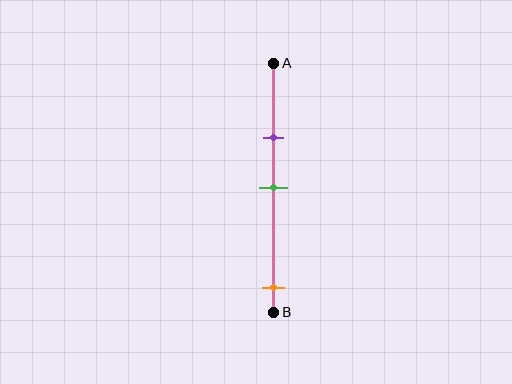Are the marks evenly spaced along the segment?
No, the marks are not evenly spaced.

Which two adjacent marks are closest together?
The purple and green marks are the closest adjacent pair.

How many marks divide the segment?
There are 3 marks dividing the segment.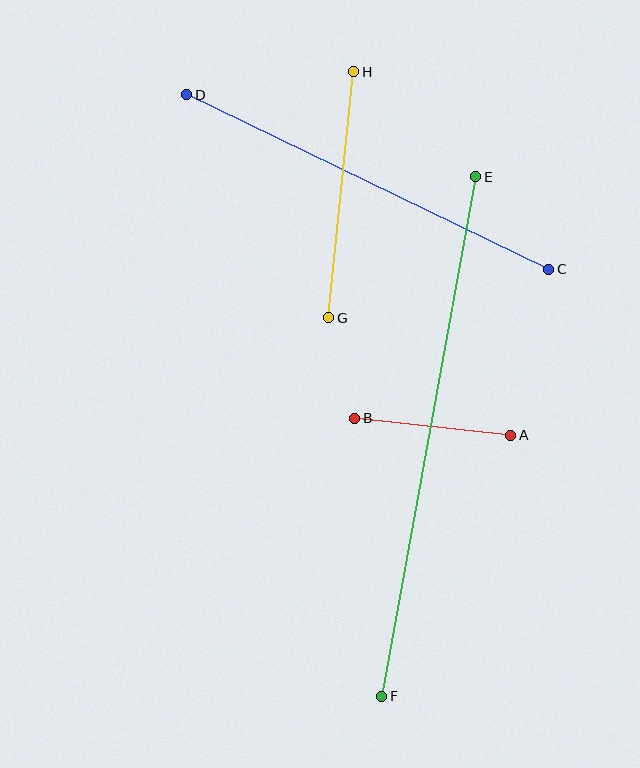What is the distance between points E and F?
The distance is approximately 528 pixels.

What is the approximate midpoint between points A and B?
The midpoint is at approximately (433, 427) pixels.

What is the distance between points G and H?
The distance is approximately 247 pixels.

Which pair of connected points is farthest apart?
Points E and F are farthest apart.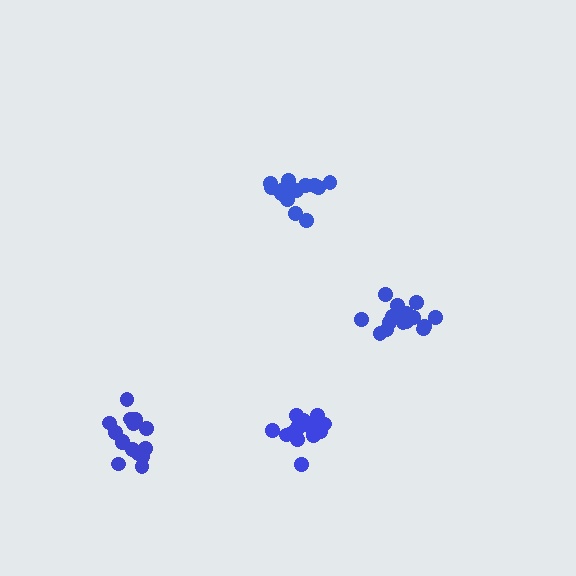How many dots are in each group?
Group 1: 18 dots, Group 2: 17 dots, Group 3: 15 dots, Group 4: 15 dots (65 total).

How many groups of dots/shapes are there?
There are 4 groups.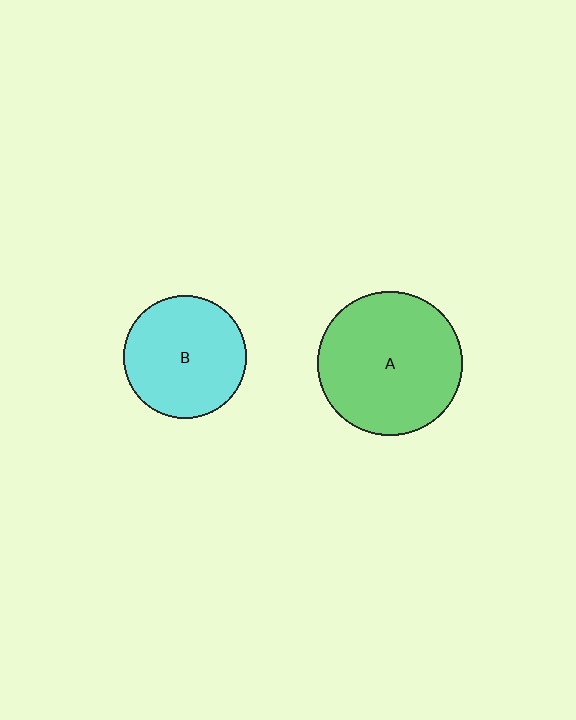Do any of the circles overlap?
No, none of the circles overlap.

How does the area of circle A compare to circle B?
Approximately 1.4 times.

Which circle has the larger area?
Circle A (green).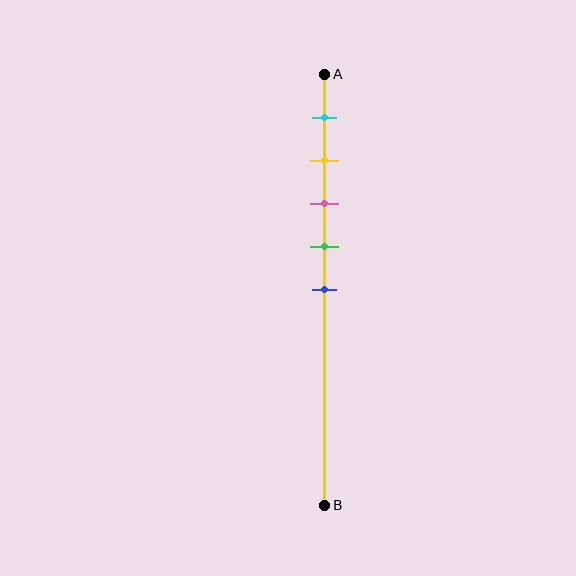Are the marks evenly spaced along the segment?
Yes, the marks are approximately evenly spaced.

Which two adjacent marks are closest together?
The yellow and pink marks are the closest adjacent pair.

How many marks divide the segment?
There are 5 marks dividing the segment.